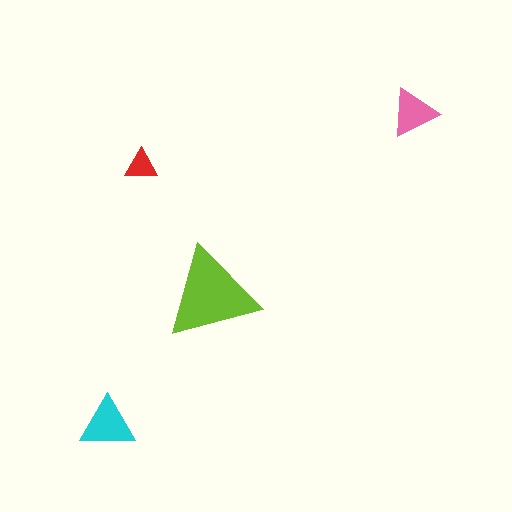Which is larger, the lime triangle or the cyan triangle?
The lime one.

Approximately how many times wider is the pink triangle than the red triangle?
About 1.5 times wider.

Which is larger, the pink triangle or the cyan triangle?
The cyan one.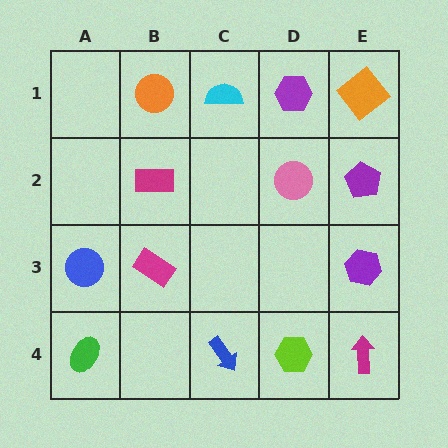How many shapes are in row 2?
3 shapes.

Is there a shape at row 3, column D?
No, that cell is empty.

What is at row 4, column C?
A blue arrow.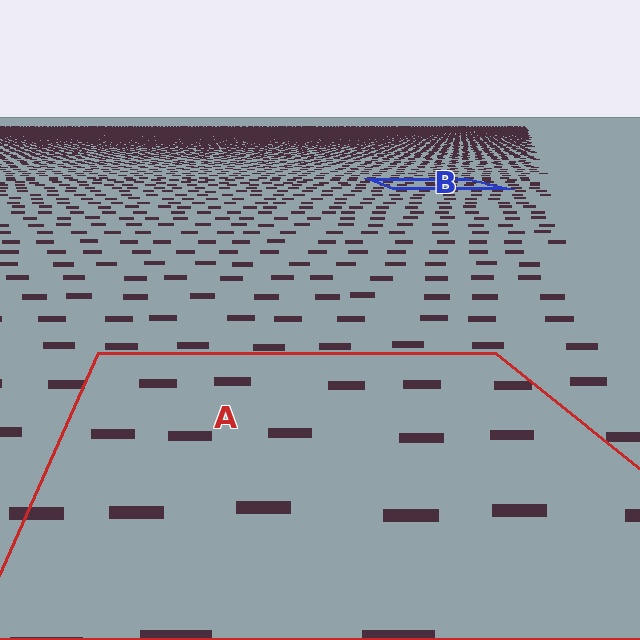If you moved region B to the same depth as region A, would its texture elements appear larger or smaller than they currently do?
They would appear larger. At a closer depth, the same texture elements are projected at a bigger on-screen size.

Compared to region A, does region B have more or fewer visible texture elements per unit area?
Region B has more texture elements per unit area — they are packed more densely because it is farther away.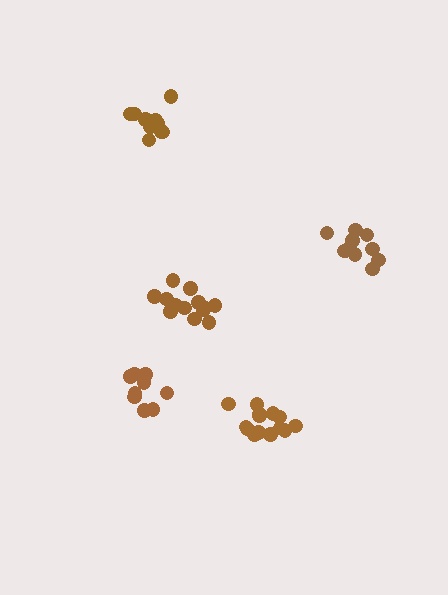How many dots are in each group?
Group 1: 14 dots, Group 2: 10 dots, Group 3: 10 dots, Group 4: 13 dots, Group 5: 9 dots (56 total).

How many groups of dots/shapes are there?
There are 5 groups.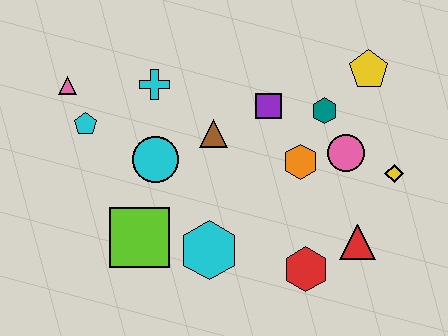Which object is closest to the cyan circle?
The brown triangle is closest to the cyan circle.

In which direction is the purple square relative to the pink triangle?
The purple square is to the right of the pink triangle.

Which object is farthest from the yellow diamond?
The pink triangle is farthest from the yellow diamond.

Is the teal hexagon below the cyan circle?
No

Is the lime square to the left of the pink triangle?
No